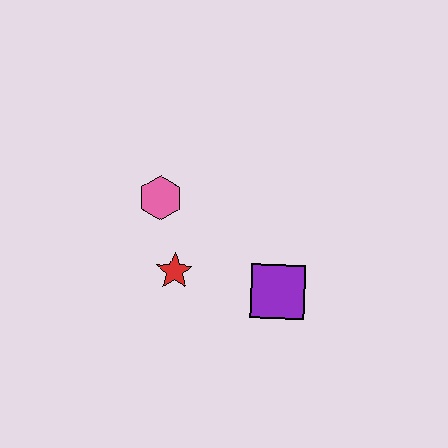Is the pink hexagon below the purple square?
No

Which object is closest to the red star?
The pink hexagon is closest to the red star.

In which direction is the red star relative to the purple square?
The red star is to the left of the purple square.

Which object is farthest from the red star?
The purple square is farthest from the red star.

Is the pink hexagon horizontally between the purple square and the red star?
No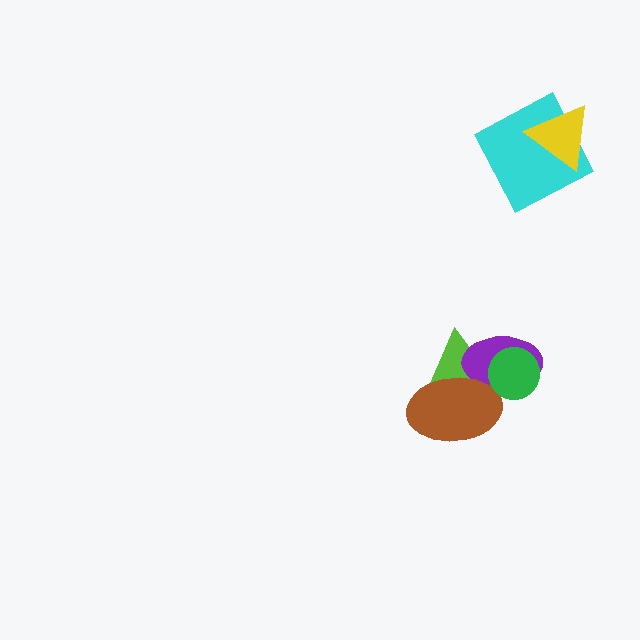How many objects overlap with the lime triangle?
3 objects overlap with the lime triangle.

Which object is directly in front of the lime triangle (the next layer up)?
The purple ellipse is directly in front of the lime triangle.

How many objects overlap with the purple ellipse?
3 objects overlap with the purple ellipse.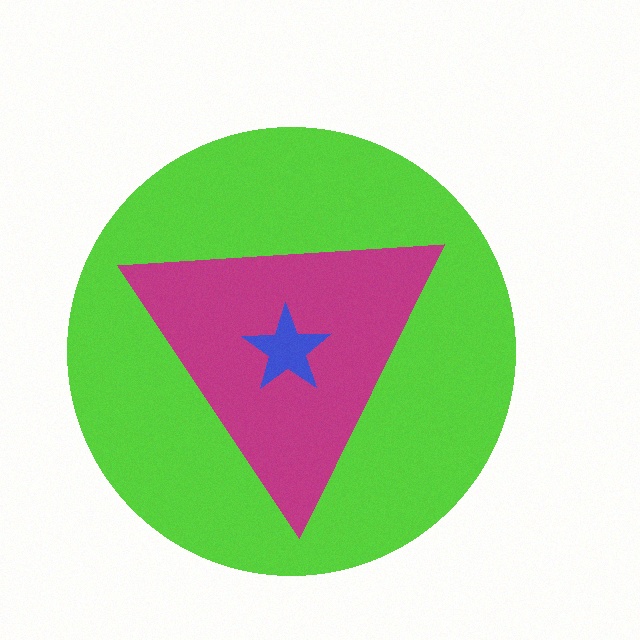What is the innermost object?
The blue star.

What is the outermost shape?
The lime circle.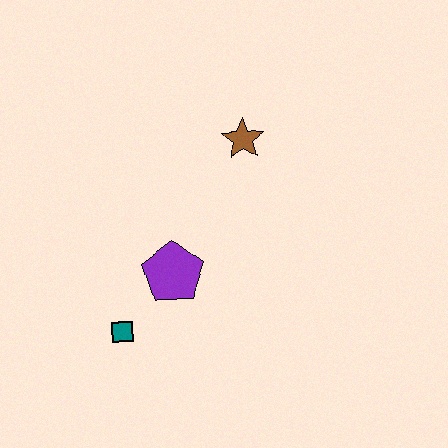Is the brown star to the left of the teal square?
No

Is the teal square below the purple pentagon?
Yes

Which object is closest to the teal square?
The purple pentagon is closest to the teal square.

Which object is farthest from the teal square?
The brown star is farthest from the teal square.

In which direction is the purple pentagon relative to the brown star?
The purple pentagon is below the brown star.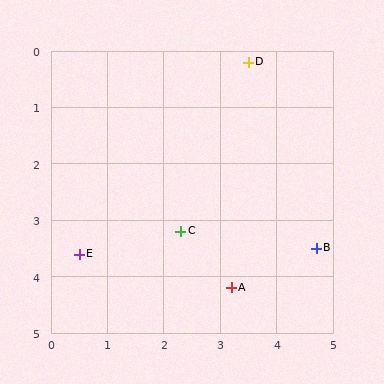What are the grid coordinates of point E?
Point E is at approximately (0.5, 3.6).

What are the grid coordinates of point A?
Point A is at approximately (3.2, 4.2).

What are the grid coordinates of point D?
Point D is at approximately (3.5, 0.2).